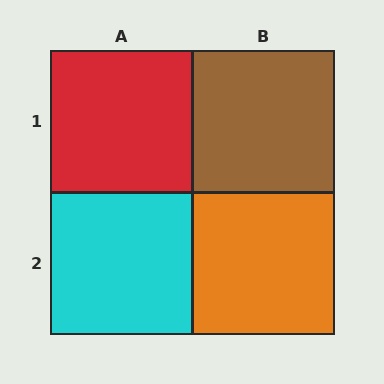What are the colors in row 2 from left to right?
Cyan, orange.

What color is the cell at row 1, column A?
Red.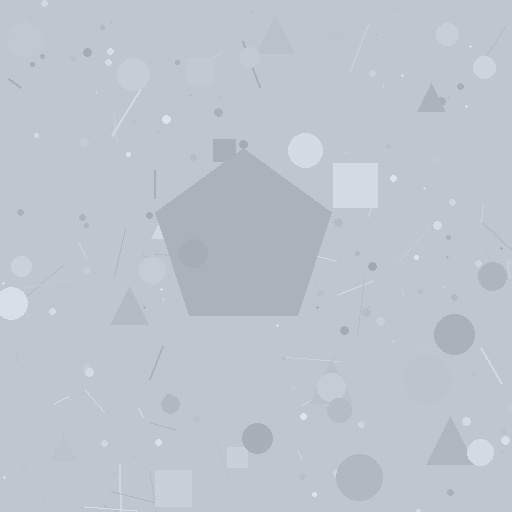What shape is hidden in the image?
A pentagon is hidden in the image.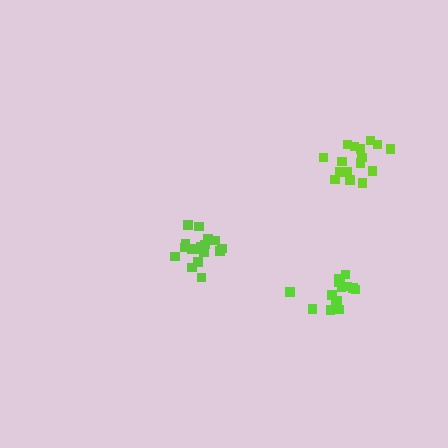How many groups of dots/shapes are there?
There are 3 groups.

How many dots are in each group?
Group 1: 15 dots, Group 2: 17 dots, Group 3: 16 dots (48 total).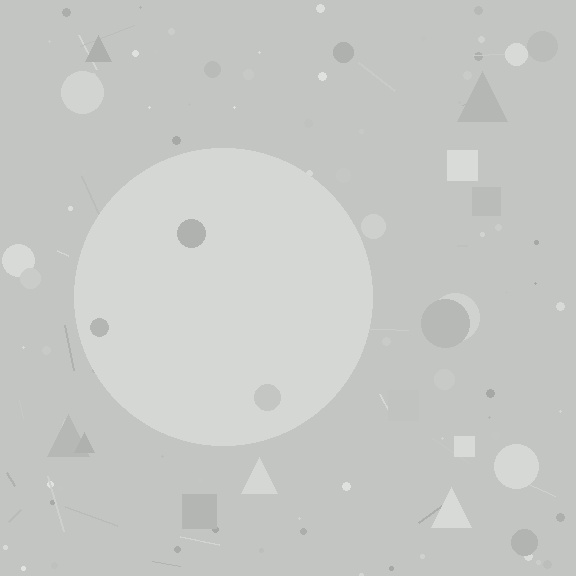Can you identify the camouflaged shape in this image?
The camouflaged shape is a circle.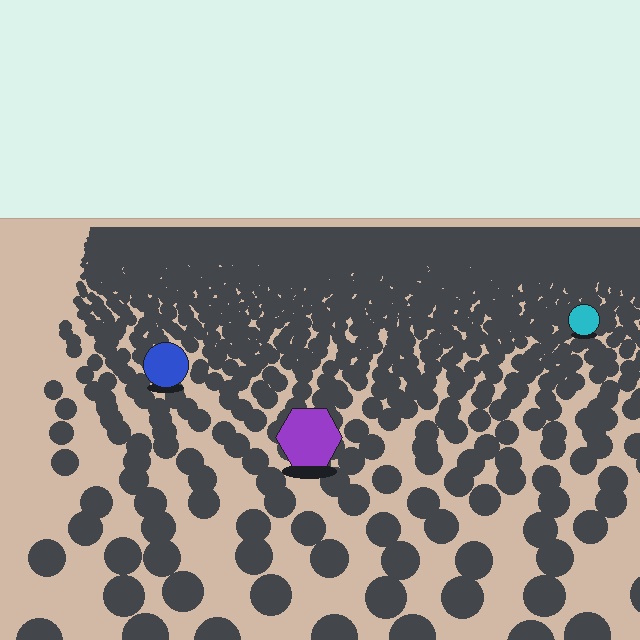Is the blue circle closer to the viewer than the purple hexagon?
No. The purple hexagon is closer — you can tell from the texture gradient: the ground texture is coarser near it.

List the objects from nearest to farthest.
From nearest to farthest: the purple hexagon, the blue circle, the cyan circle.